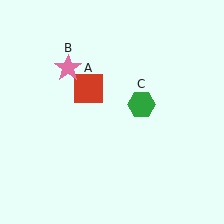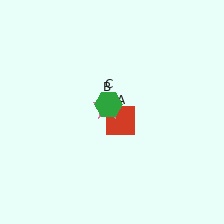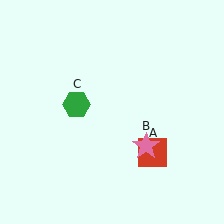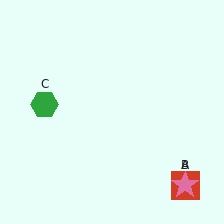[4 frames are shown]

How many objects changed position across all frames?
3 objects changed position: red square (object A), pink star (object B), green hexagon (object C).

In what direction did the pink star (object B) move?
The pink star (object B) moved down and to the right.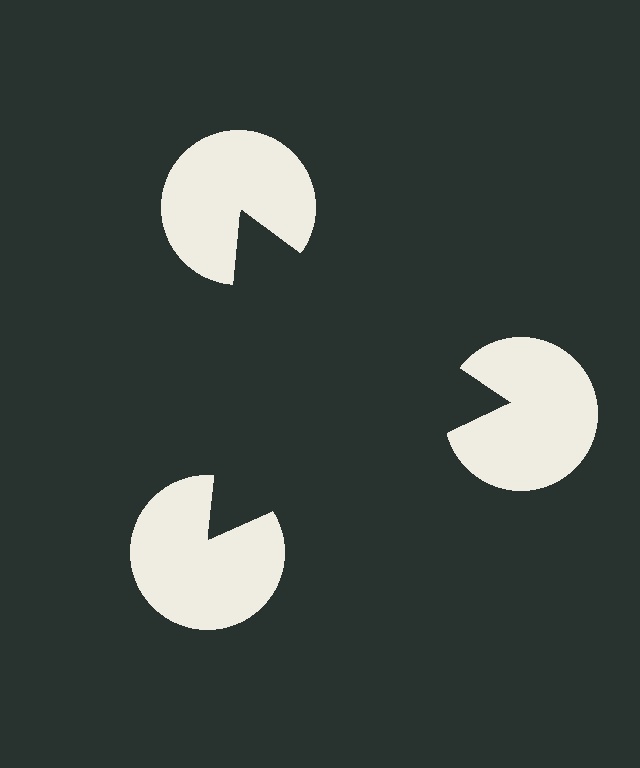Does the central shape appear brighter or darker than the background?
It typically appears slightly darker than the background, even though no actual brightness change is drawn.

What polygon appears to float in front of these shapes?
An illusory triangle — its edges are inferred from the aligned wedge cuts in the pac-man discs, not physically drawn.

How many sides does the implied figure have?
3 sides.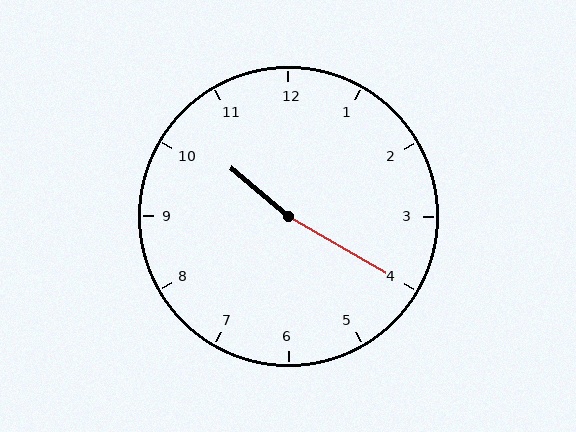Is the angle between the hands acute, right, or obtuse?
It is obtuse.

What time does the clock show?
10:20.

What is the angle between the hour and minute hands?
Approximately 170 degrees.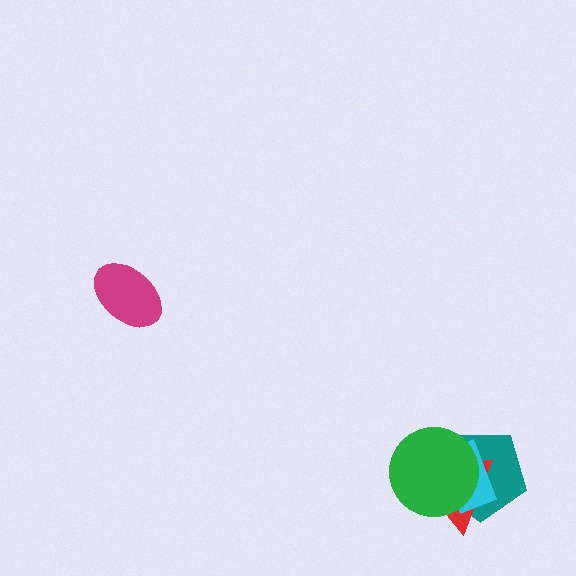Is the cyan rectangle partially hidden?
Yes, it is partially covered by another shape.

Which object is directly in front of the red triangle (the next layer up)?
The cyan rectangle is directly in front of the red triangle.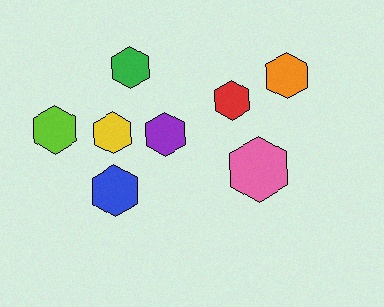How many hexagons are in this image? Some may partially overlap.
There are 8 hexagons.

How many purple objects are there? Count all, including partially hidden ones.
There is 1 purple object.